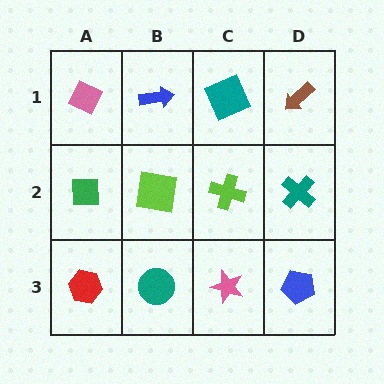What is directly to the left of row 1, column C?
A blue arrow.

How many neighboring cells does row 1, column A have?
2.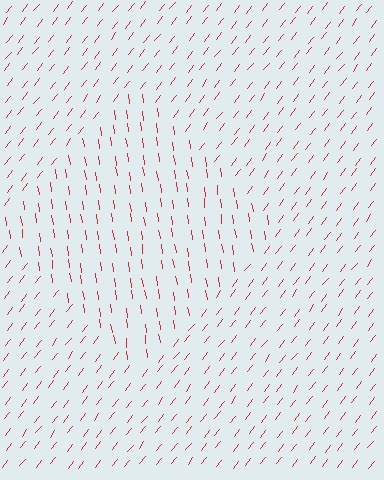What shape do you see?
I see a diamond.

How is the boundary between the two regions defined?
The boundary is defined purely by a change in line orientation (approximately 45 degrees difference). All lines are the same color and thickness.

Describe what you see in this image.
The image is filled with small red line segments. A diamond region in the image has lines oriented differently from the surrounding lines, creating a visible texture boundary.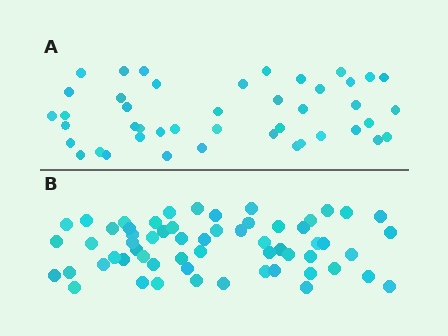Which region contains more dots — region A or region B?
Region B (the bottom region) has more dots.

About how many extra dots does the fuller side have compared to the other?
Region B has approximately 15 more dots than region A.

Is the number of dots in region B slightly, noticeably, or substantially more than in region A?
Region B has noticeably more, but not dramatically so. The ratio is roughly 1.4 to 1.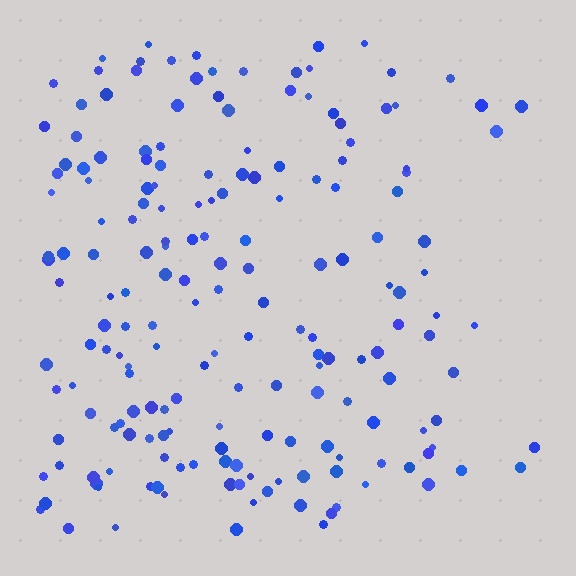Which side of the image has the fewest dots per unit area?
The right.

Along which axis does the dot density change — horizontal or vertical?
Horizontal.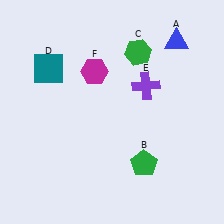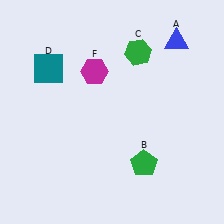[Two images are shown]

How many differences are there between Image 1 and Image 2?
There is 1 difference between the two images.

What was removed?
The purple cross (E) was removed in Image 2.